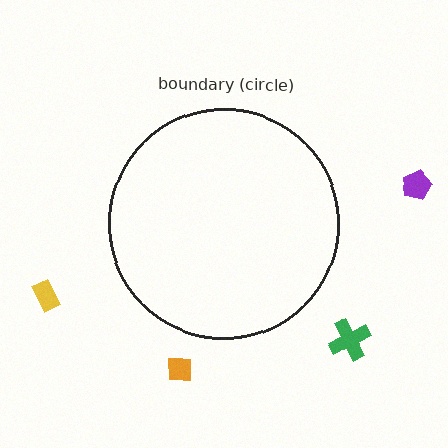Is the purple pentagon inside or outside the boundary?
Outside.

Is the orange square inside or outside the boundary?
Outside.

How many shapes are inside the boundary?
0 inside, 4 outside.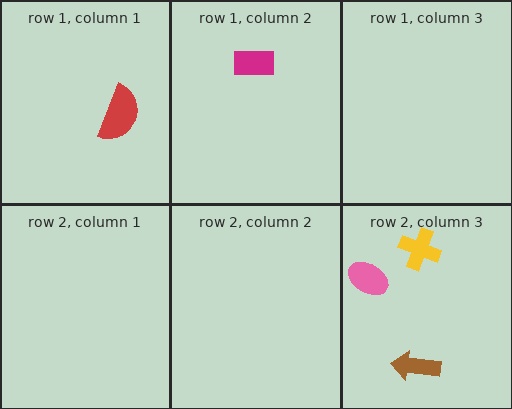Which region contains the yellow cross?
The row 2, column 3 region.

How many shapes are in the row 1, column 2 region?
1.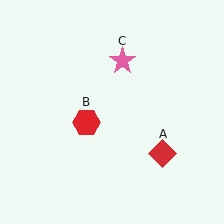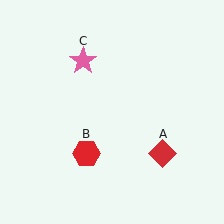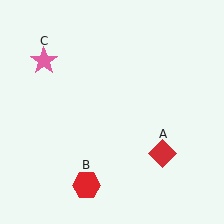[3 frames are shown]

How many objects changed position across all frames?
2 objects changed position: red hexagon (object B), pink star (object C).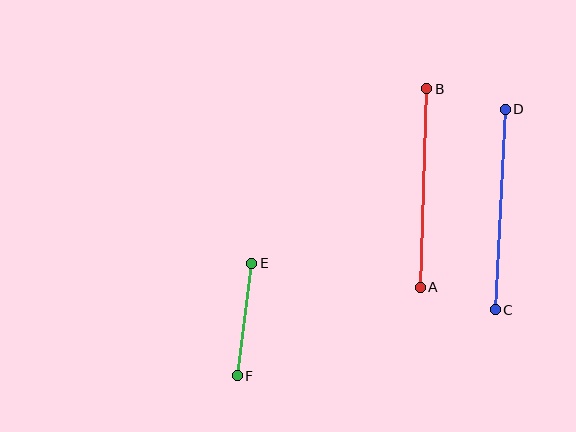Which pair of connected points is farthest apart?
Points C and D are farthest apart.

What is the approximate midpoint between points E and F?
The midpoint is at approximately (245, 320) pixels.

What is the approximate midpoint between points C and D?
The midpoint is at approximately (500, 210) pixels.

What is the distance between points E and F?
The distance is approximately 114 pixels.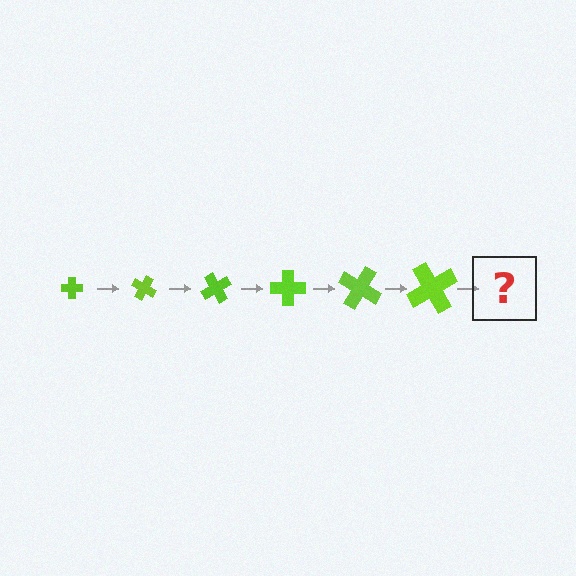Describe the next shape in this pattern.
It should be a cross, larger than the previous one and rotated 180 degrees from the start.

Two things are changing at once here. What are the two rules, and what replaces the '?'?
The two rules are that the cross grows larger each step and it rotates 30 degrees each step. The '?' should be a cross, larger than the previous one and rotated 180 degrees from the start.